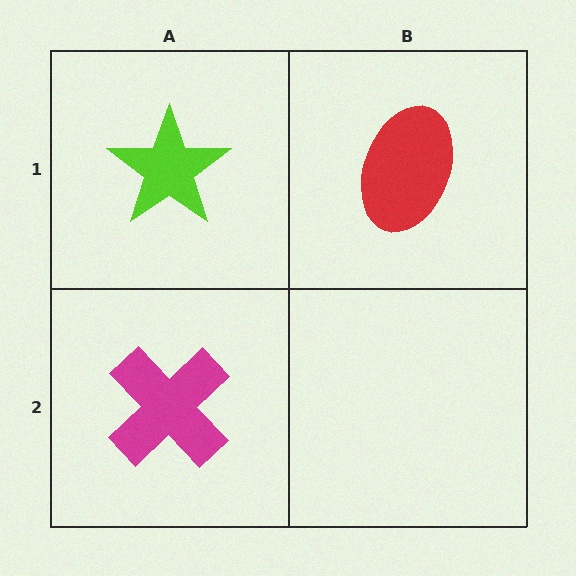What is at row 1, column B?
A red ellipse.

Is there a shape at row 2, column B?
No, that cell is empty.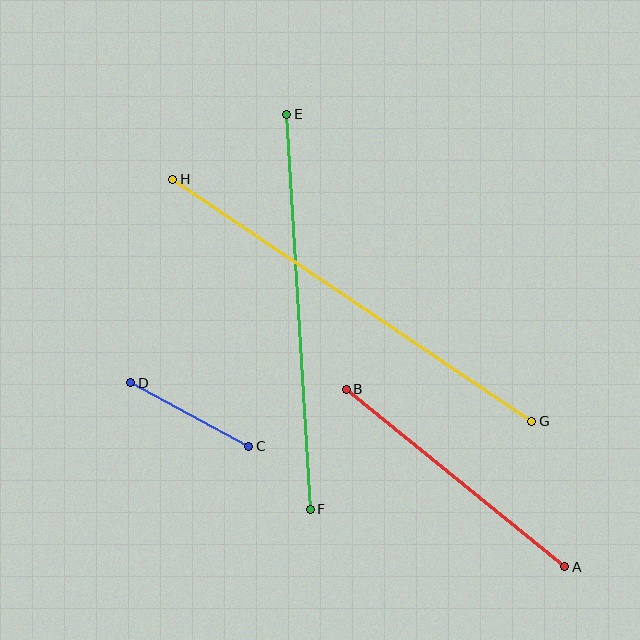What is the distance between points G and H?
The distance is approximately 433 pixels.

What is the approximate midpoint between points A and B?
The midpoint is at approximately (455, 478) pixels.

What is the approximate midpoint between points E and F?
The midpoint is at approximately (299, 312) pixels.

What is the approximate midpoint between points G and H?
The midpoint is at approximately (352, 300) pixels.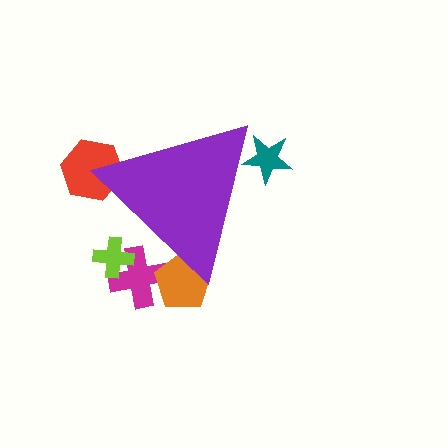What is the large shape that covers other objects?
A purple triangle.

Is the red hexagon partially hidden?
Yes, the red hexagon is partially hidden behind the purple triangle.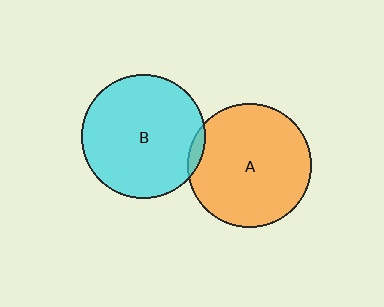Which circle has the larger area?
Circle B (cyan).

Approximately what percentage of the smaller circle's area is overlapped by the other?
Approximately 5%.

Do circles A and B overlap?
Yes.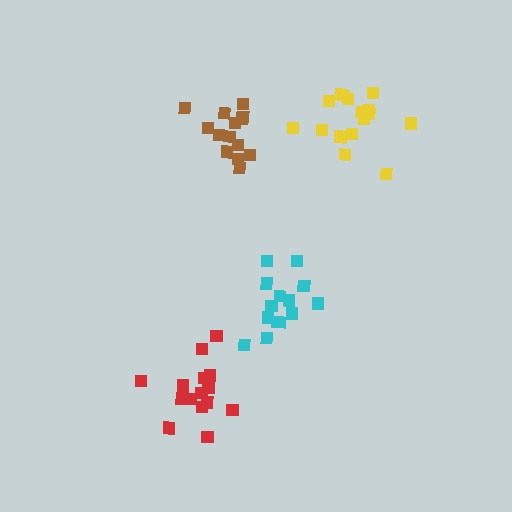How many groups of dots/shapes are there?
There are 4 groups.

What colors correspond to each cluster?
The clusters are colored: yellow, red, brown, cyan.